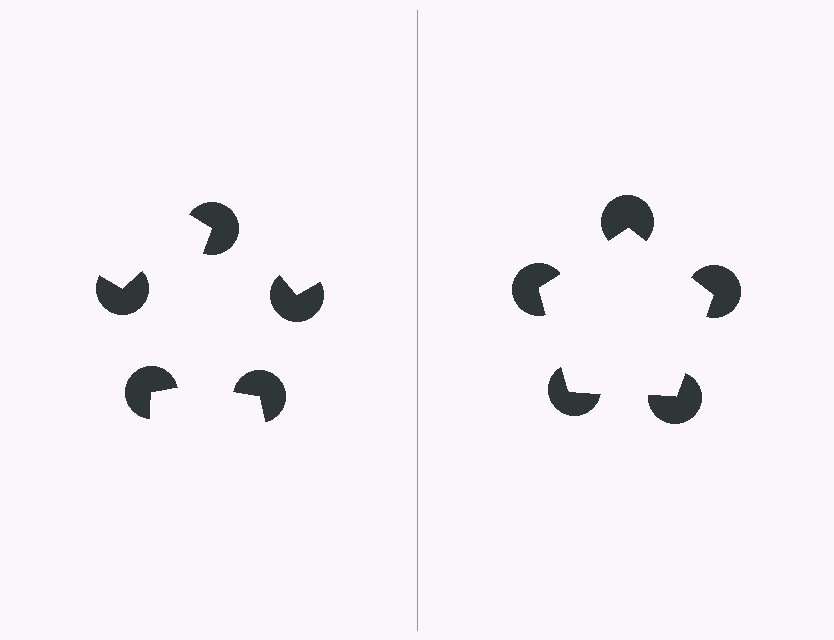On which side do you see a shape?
An illusory pentagon appears on the right side. On the left side the wedge cuts are rotated, so no coherent shape forms.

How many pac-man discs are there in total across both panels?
10 — 5 on each side.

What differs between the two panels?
The pac-man discs are positioned identically on both sides; only the wedge orientations differ. On the right they align to a pentagon; on the left they are misaligned.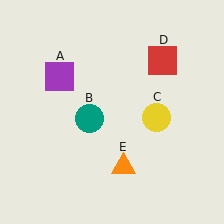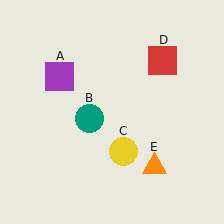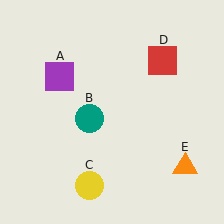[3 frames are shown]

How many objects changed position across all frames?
2 objects changed position: yellow circle (object C), orange triangle (object E).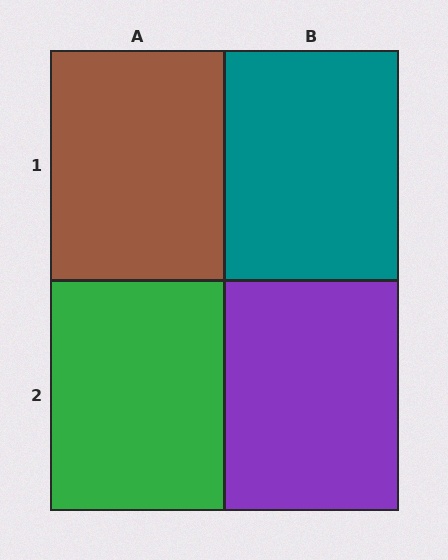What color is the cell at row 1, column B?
Teal.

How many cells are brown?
1 cell is brown.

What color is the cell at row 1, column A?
Brown.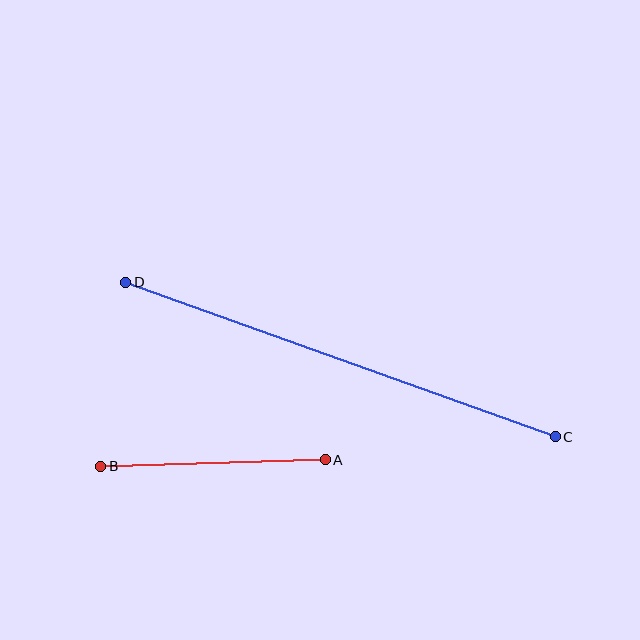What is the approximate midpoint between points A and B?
The midpoint is at approximately (213, 463) pixels.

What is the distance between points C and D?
The distance is approximately 456 pixels.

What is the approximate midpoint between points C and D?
The midpoint is at approximately (340, 360) pixels.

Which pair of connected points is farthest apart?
Points C and D are farthest apart.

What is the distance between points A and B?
The distance is approximately 224 pixels.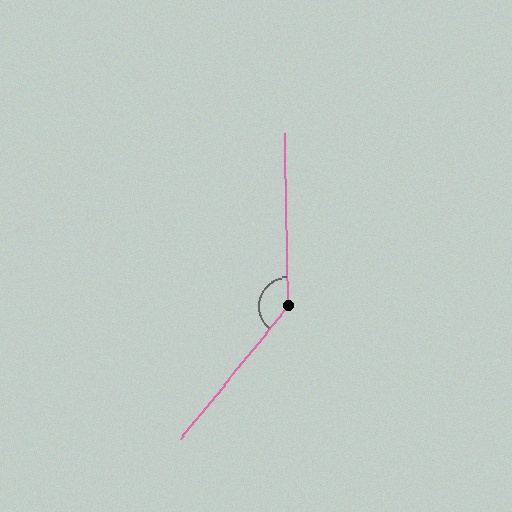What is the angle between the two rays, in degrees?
Approximately 140 degrees.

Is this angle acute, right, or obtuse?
It is obtuse.